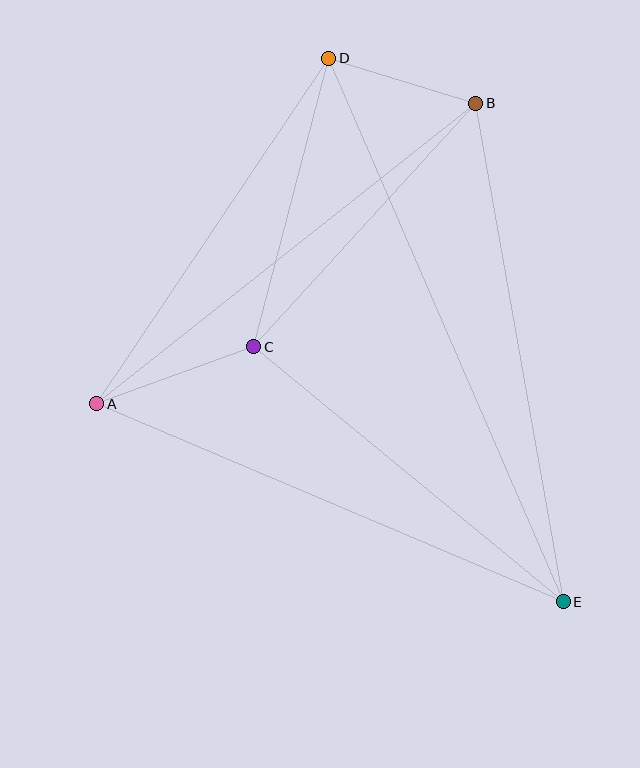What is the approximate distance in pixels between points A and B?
The distance between A and B is approximately 483 pixels.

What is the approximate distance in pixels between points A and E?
The distance between A and E is approximately 507 pixels.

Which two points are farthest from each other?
Points D and E are farthest from each other.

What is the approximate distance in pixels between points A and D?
The distance between A and D is approximately 416 pixels.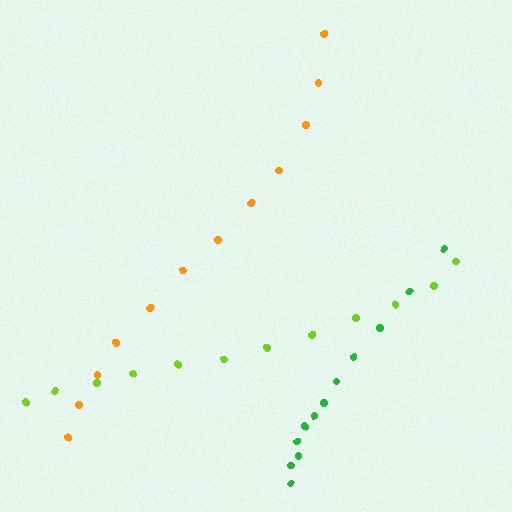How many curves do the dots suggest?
There are 3 distinct paths.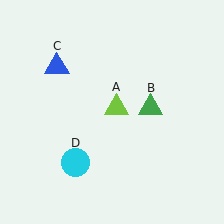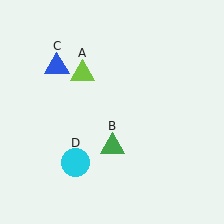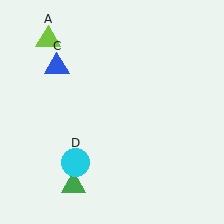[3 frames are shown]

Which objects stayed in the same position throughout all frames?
Blue triangle (object C) and cyan circle (object D) remained stationary.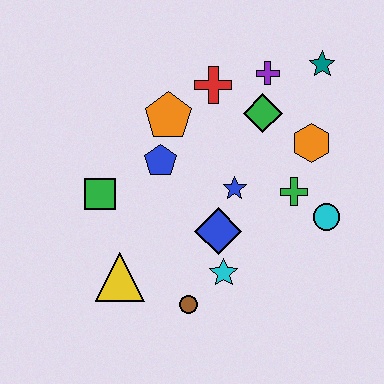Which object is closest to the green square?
The blue pentagon is closest to the green square.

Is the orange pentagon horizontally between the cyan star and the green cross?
No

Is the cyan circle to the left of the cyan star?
No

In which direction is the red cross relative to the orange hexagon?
The red cross is to the left of the orange hexagon.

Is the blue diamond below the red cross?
Yes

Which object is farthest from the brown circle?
The teal star is farthest from the brown circle.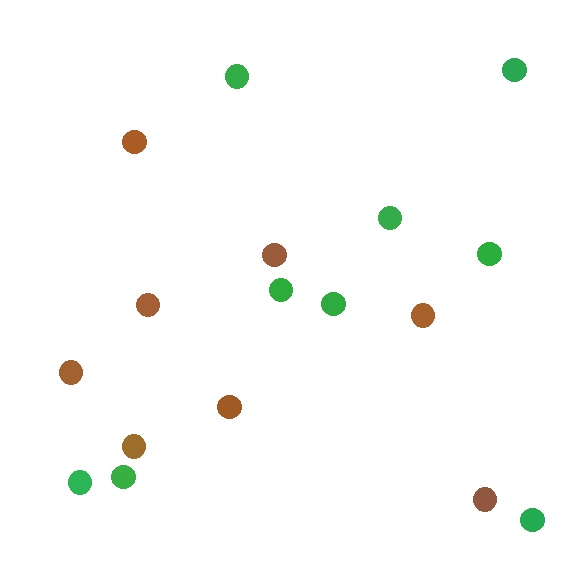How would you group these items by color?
There are 2 groups: one group of brown circles (8) and one group of green circles (9).